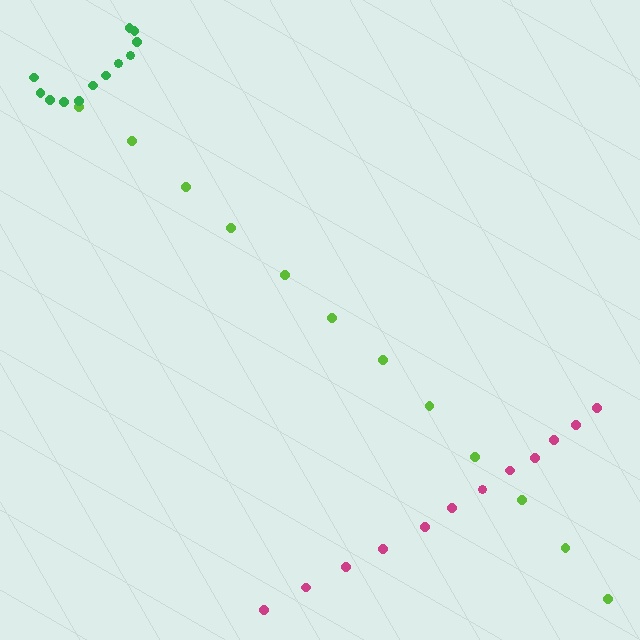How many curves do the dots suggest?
There are 3 distinct paths.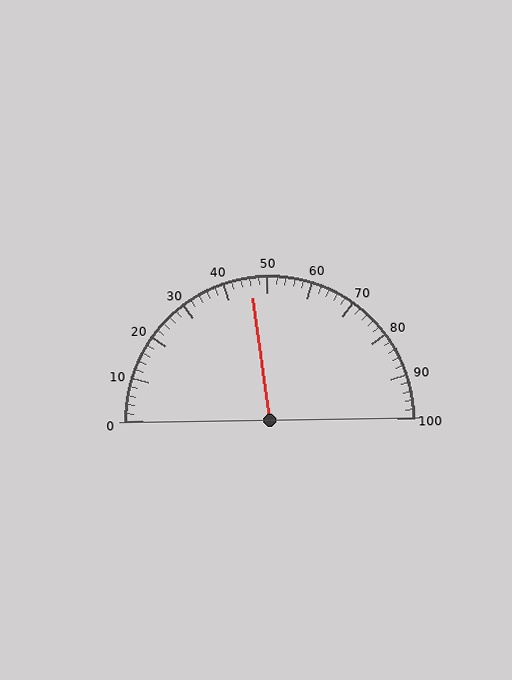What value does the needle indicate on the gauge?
The needle indicates approximately 46.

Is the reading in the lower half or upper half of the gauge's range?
The reading is in the lower half of the range (0 to 100).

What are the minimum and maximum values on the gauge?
The gauge ranges from 0 to 100.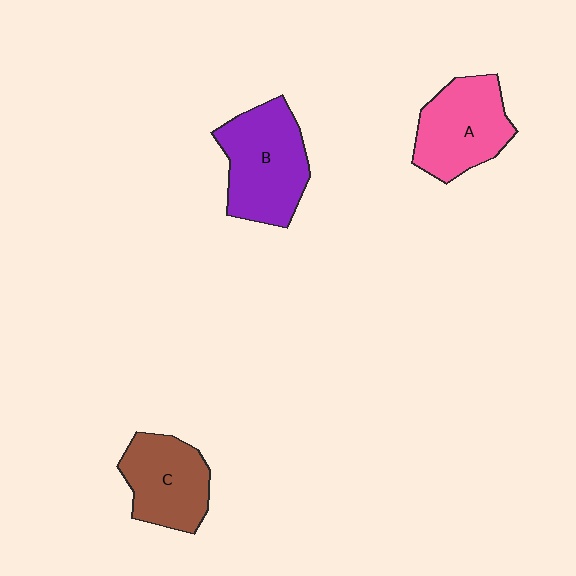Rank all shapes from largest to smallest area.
From largest to smallest: B (purple), A (pink), C (brown).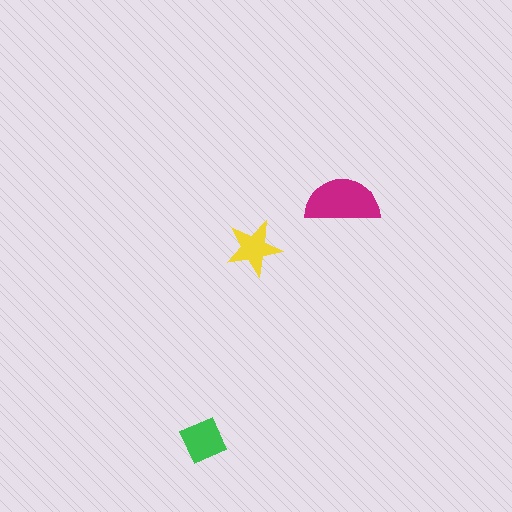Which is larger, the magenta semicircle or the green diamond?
The magenta semicircle.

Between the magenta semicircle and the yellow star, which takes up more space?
The magenta semicircle.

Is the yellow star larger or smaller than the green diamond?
Smaller.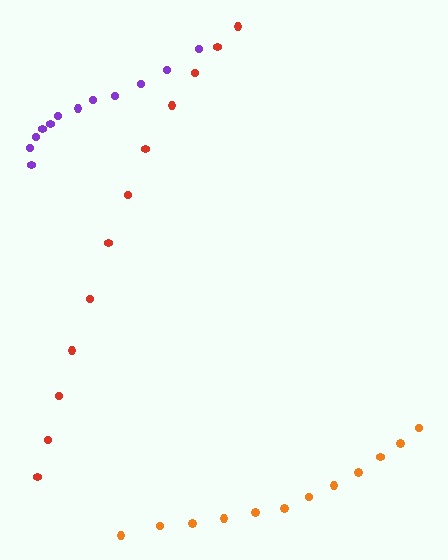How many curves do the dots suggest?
There are 3 distinct paths.